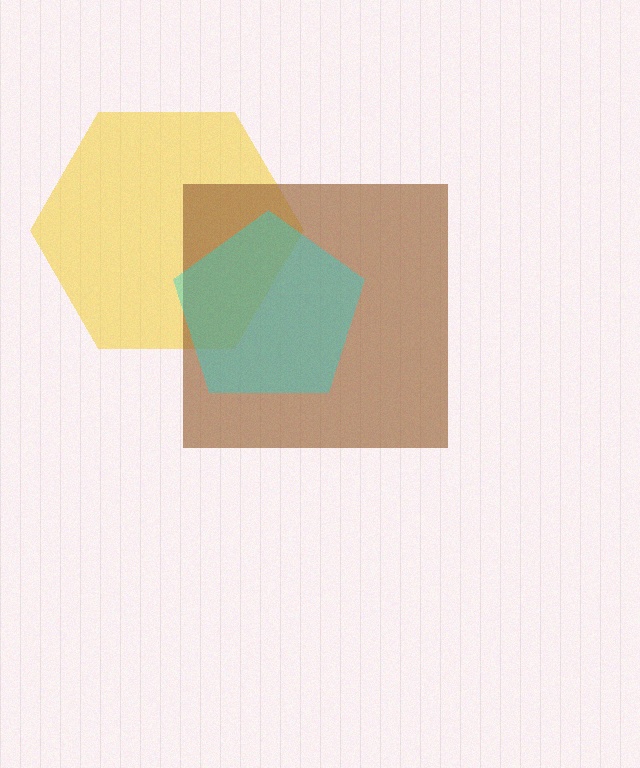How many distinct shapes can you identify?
There are 3 distinct shapes: a yellow hexagon, a brown square, a cyan pentagon.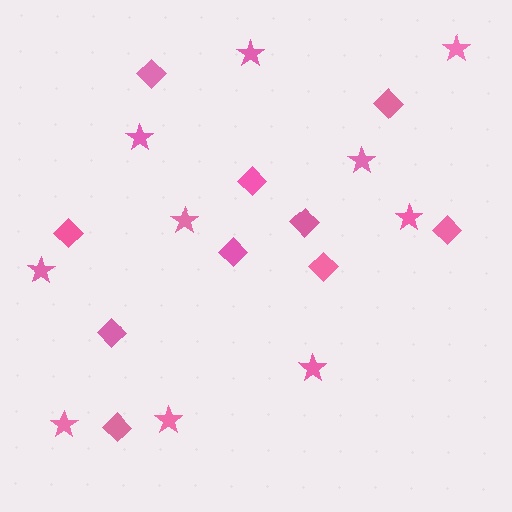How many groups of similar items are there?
There are 2 groups: one group of diamonds (10) and one group of stars (10).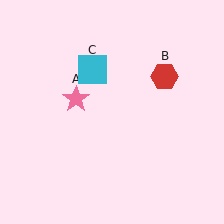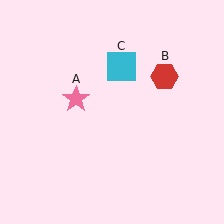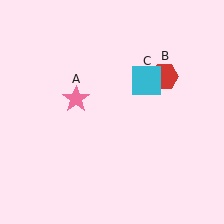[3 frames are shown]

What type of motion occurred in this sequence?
The cyan square (object C) rotated clockwise around the center of the scene.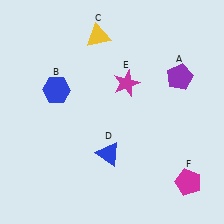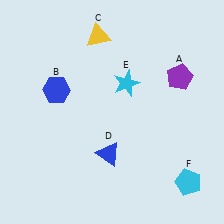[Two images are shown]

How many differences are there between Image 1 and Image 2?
There are 2 differences between the two images.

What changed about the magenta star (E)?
In Image 1, E is magenta. In Image 2, it changed to cyan.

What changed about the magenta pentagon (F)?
In Image 1, F is magenta. In Image 2, it changed to cyan.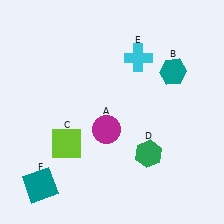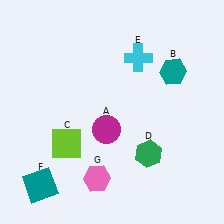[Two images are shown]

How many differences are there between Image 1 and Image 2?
There is 1 difference between the two images.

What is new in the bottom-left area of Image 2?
A pink hexagon (G) was added in the bottom-left area of Image 2.